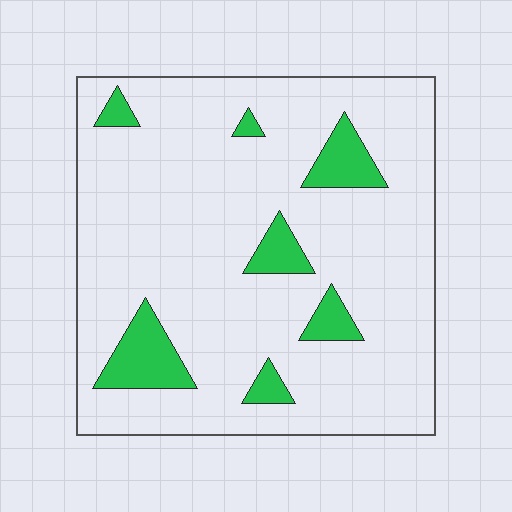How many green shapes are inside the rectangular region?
7.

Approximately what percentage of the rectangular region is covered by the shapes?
Approximately 10%.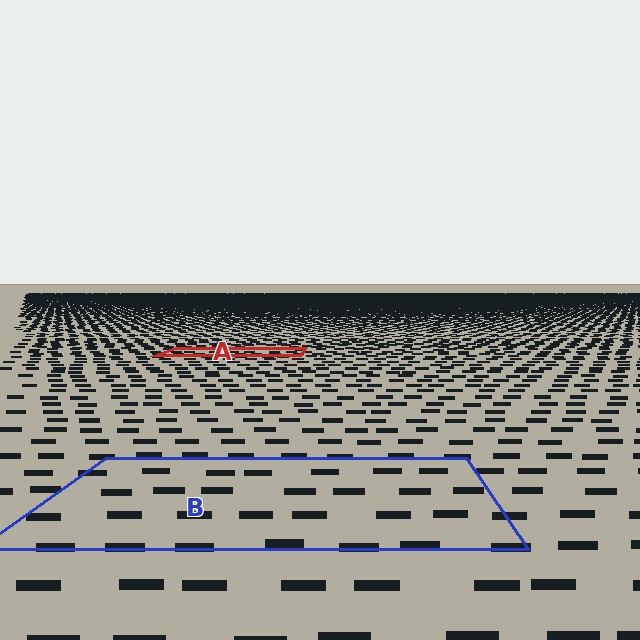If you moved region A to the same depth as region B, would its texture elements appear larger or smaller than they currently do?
They would appear larger. At a closer depth, the same texture elements are projected at a bigger on-screen size.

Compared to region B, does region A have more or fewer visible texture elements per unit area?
Region A has more texture elements per unit area — they are packed more densely because it is farther away.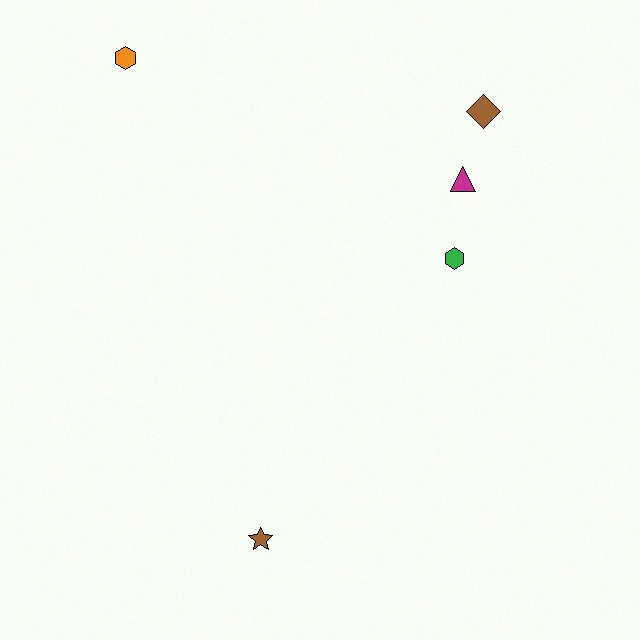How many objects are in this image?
There are 5 objects.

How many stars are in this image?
There is 1 star.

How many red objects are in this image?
There are no red objects.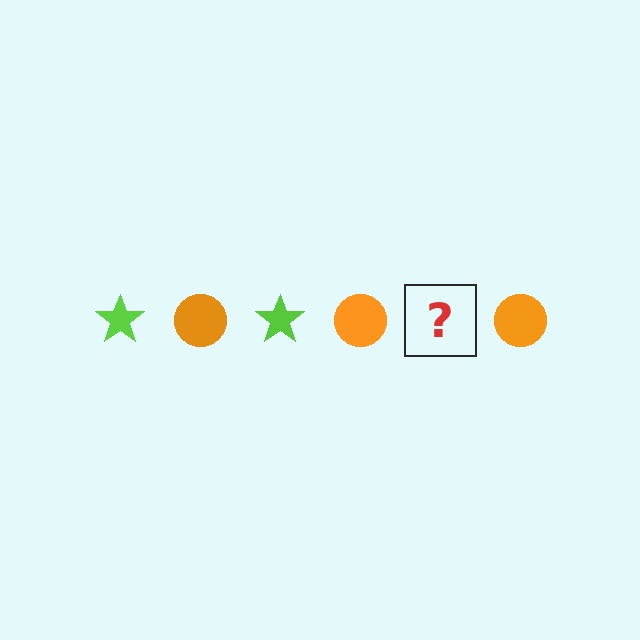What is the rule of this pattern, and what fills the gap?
The rule is that the pattern alternates between lime star and orange circle. The gap should be filled with a lime star.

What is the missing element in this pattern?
The missing element is a lime star.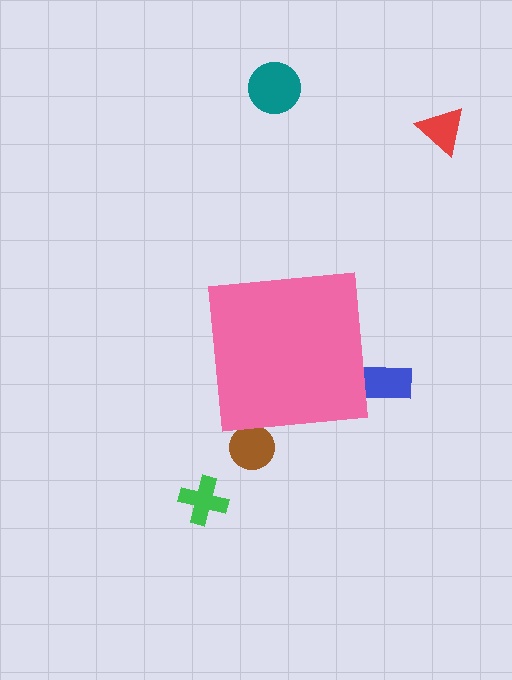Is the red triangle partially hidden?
No, the red triangle is fully visible.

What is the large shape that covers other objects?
A pink square.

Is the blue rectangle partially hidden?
Yes, the blue rectangle is partially hidden behind the pink square.